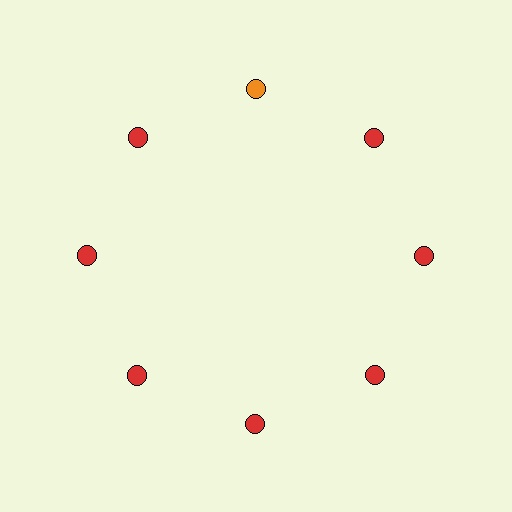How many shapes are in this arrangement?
There are 8 shapes arranged in a ring pattern.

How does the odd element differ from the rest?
It has a different color: orange instead of red.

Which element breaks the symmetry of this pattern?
The orange circle at roughly the 12 o'clock position breaks the symmetry. All other shapes are red circles.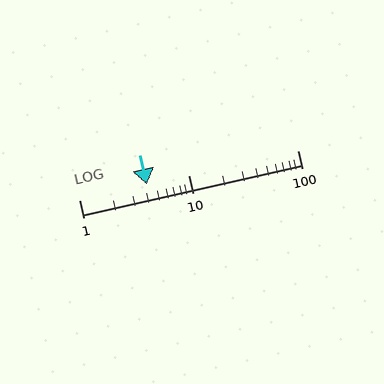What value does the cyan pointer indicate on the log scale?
The pointer indicates approximately 4.2.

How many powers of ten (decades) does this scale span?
The scale spans 2 decades, from 1 to 100.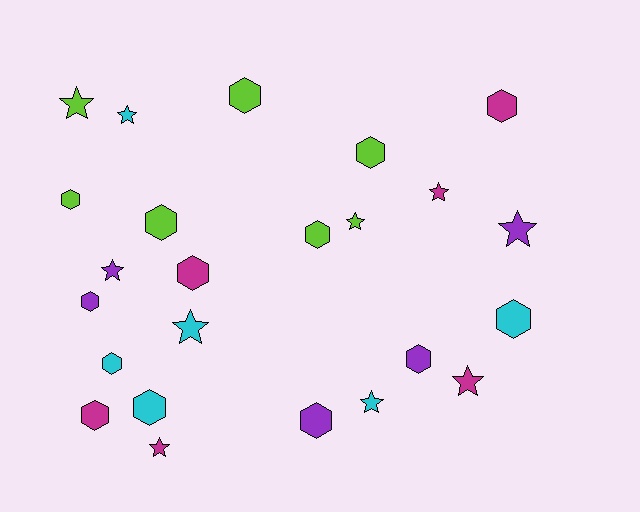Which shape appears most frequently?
Hexagon, with 14 objects.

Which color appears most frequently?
Lime, with 7 objects.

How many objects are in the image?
There are 24 objects.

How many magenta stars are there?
There are 3 magenta stars.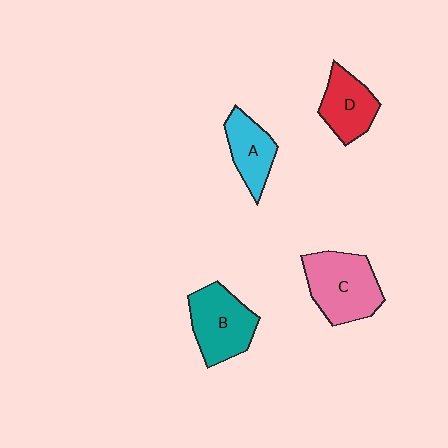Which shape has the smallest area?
Shape A (cyan).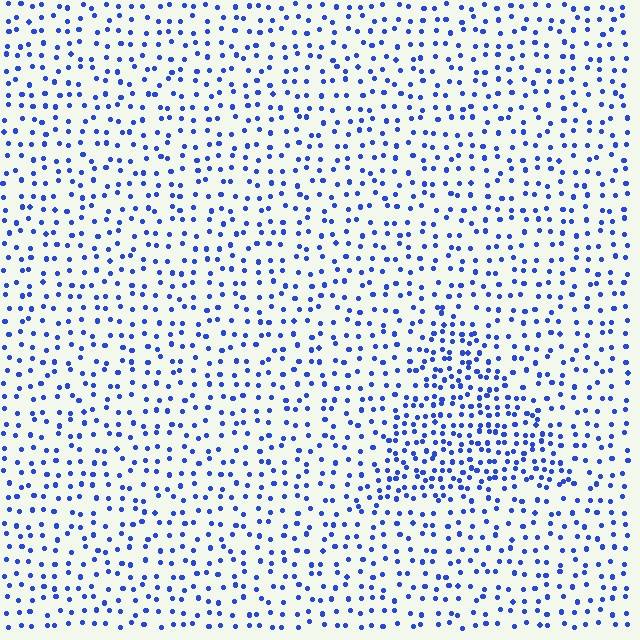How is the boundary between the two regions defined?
The boundary is defined by a change in element density (approximately 1.9x ratio). All elements are the same color, size, and shape.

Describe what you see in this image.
The image contains small blue elements arranged at two different densities. A triangle-shaped region is visible where the elements are more densely packed than the surrounding area.